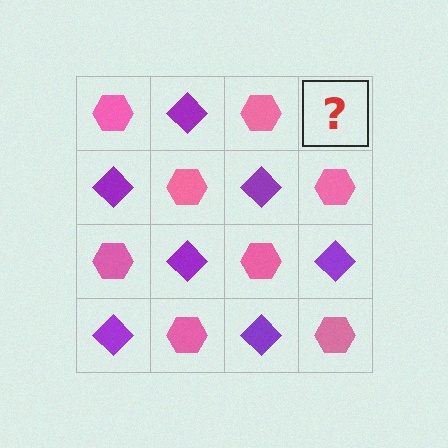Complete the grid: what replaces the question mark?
The question mark should be replaced with a purple diamond.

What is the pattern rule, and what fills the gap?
The rule is that it alternates pink hexagon and purple diamond in a checkerboard pattern. The gap should be filled with a purple diamond.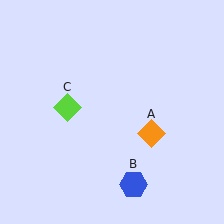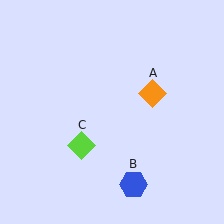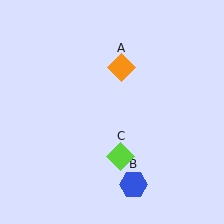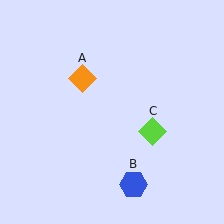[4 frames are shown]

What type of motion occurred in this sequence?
The orange diamond (object A), lime diamond (object C) rotated counterclockwise around the center of the scene.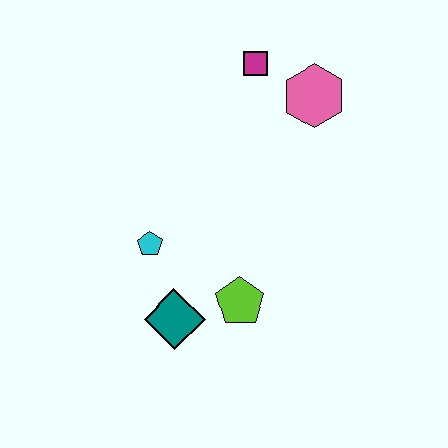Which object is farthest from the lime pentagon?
The magenta square is farthest from the lime pentagon.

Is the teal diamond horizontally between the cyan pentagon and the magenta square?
Yes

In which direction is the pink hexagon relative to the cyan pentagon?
The pink hexagon is to the right of the cyan pentagon.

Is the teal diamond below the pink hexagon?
Yes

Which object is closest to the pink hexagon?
The magenta square is closest to the pink hexagon.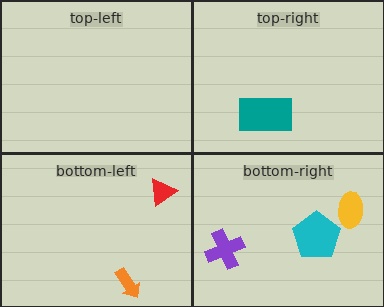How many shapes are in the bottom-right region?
3.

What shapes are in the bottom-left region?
The red triangle, the orange arrow.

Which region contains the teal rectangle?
The top-right region.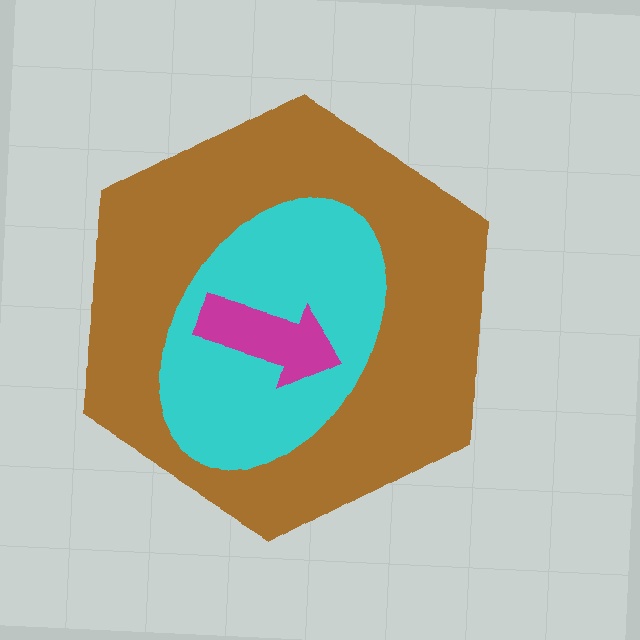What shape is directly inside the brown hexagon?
The cyan ellipse.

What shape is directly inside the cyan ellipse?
The magenta arrow.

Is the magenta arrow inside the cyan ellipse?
Yes.